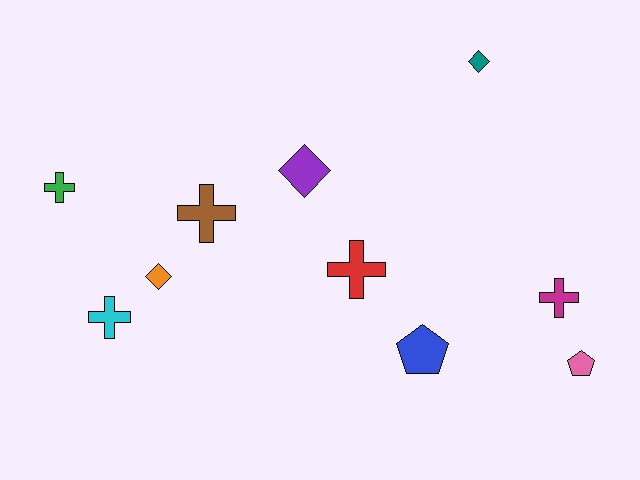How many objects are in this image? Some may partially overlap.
There are 10 objects.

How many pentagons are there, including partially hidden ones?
There are 2 pentagons.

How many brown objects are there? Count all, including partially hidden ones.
There is 1 brown object.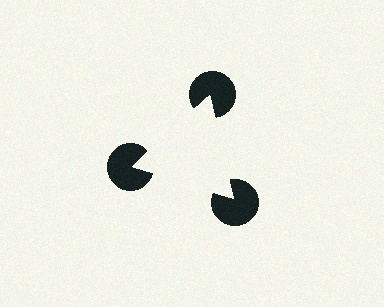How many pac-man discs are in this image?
There are 3 — one at each vertex of the illusory triangle.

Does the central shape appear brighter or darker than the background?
It typically appears slightly brighter than the background, even though no actual brightness change is drawn.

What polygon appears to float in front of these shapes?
An illusory triangle — its edges are inferred from the aligned wedge cuts in the pac-man discs, not physically drawn.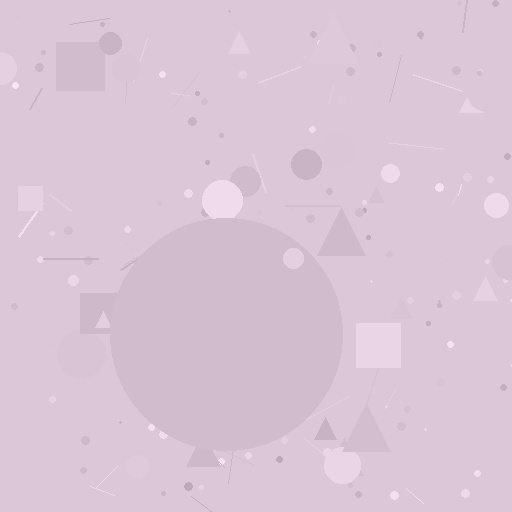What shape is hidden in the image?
A circle is hidden in the image.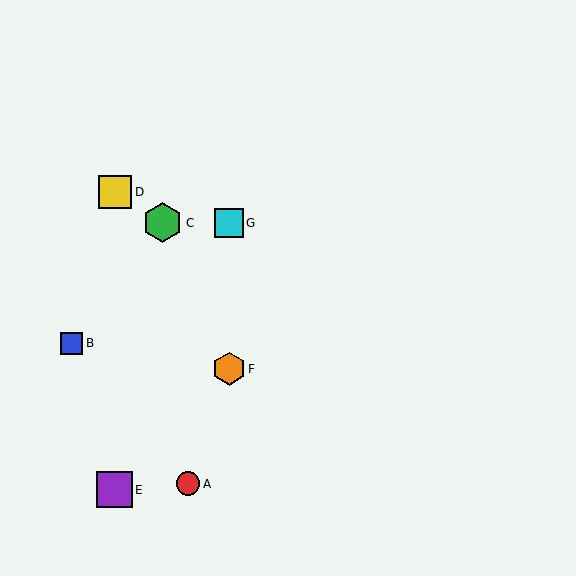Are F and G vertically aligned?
Yes, both are at x≈229.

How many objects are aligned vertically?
2 objects (F, G) are aligned vertically.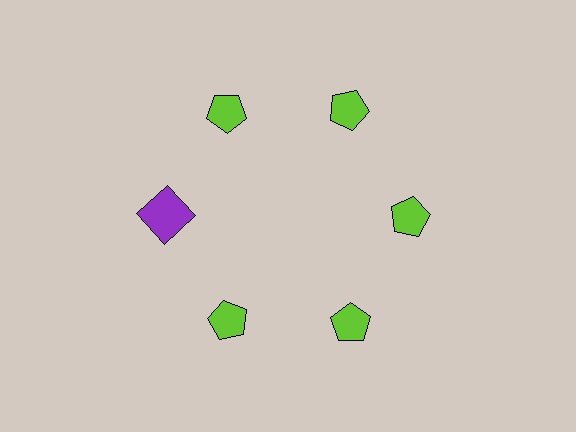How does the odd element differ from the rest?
It differs in both color (purple instead of lime) and shape (square instead of pentagon).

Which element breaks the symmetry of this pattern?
The purple square at roughly the 9 o'clock position breaks the symmetry. All other shapes are lime pentagons.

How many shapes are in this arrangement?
There are 6 shapes arranged in a ring pattern.